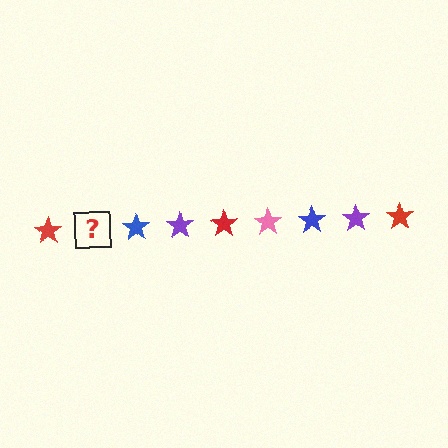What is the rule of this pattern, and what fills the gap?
The rule is that the pattern cycles through red, pink, blue, purple stars. The gap should be filled with a pink star.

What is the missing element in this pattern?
The missing element is a pink star.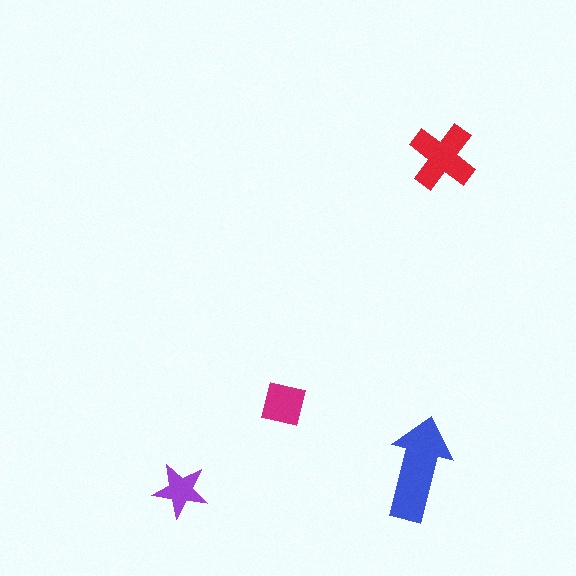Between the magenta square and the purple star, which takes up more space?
The magenta square.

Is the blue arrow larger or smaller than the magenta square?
Larger.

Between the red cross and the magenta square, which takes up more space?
The red cross.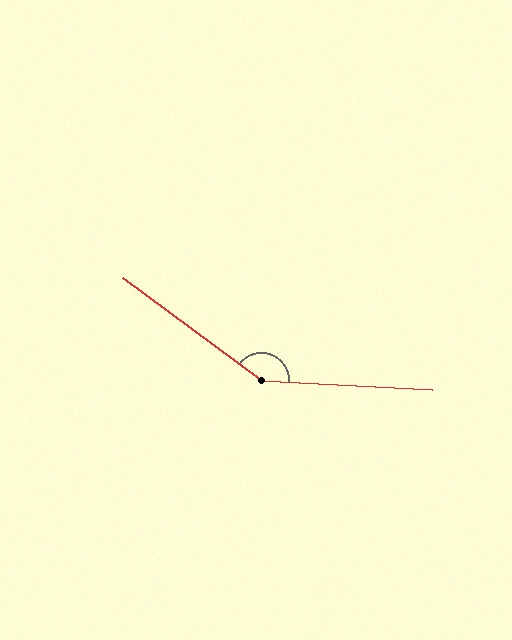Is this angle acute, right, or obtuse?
It is obtuse.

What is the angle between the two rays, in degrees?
Approximately 147 degrees.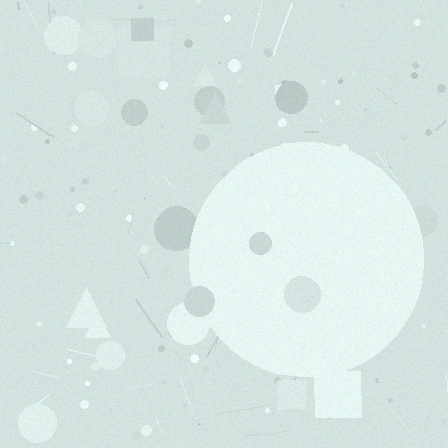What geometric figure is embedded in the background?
A circle is embedded in the background.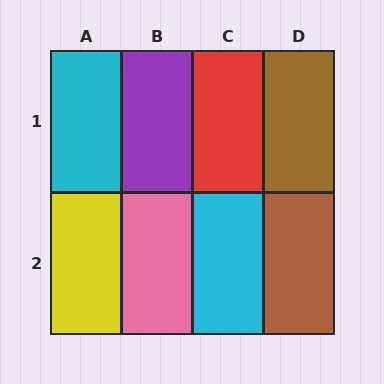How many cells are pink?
1 cell is pink.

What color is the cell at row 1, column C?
Red.